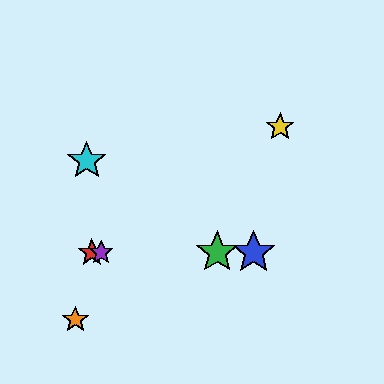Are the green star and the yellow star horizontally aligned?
No, the green star is at y≈252 and the yellow star is at y≈127.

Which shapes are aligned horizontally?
The red star, the blue star, the green star, the purple star are aligned horizontally.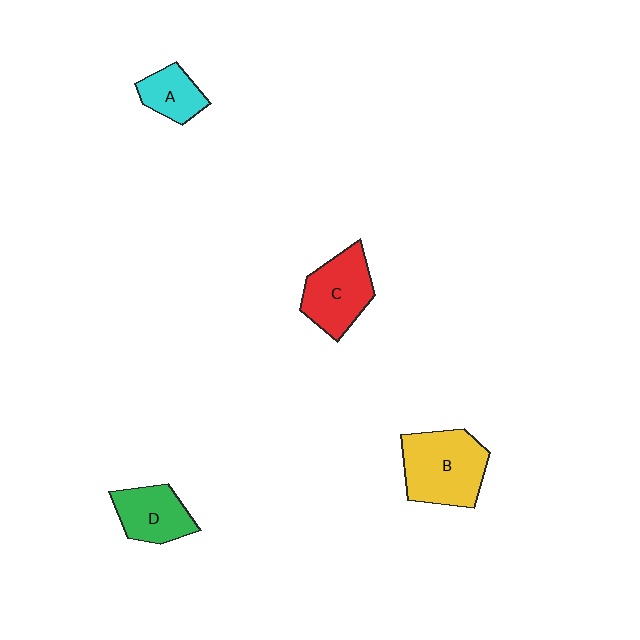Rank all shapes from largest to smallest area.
From largest to smallest: B (yellow), C (red), D (green), A (cyan).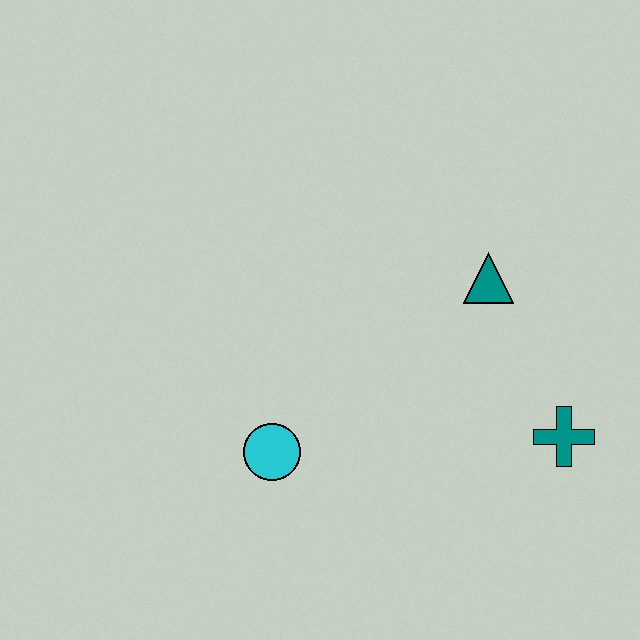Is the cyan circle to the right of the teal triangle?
No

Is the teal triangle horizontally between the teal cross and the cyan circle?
Yes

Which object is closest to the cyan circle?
The teal triangle is closest to the cyan circle.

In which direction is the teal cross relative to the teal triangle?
The teal cross is below the teal triangle.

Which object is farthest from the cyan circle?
The teal cross is farthest from the cyan circle.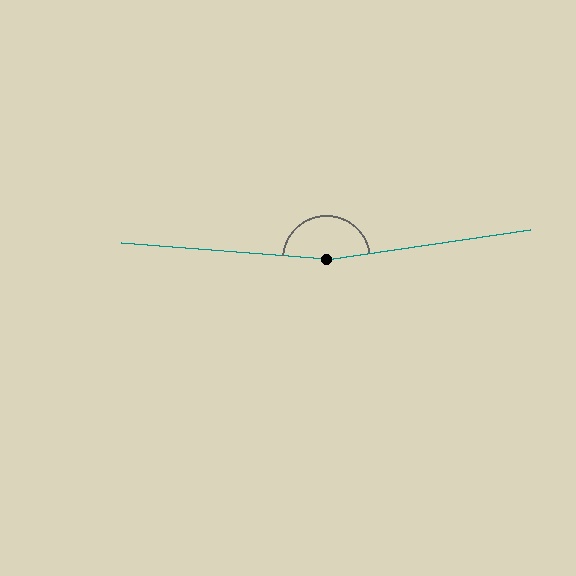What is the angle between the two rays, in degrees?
Approximately 167 degrees.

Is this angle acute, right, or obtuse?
It is obtuse.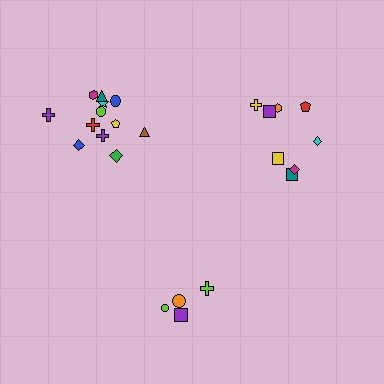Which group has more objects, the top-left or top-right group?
The top-left group.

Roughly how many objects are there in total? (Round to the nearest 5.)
Roughly 25 objects in total.